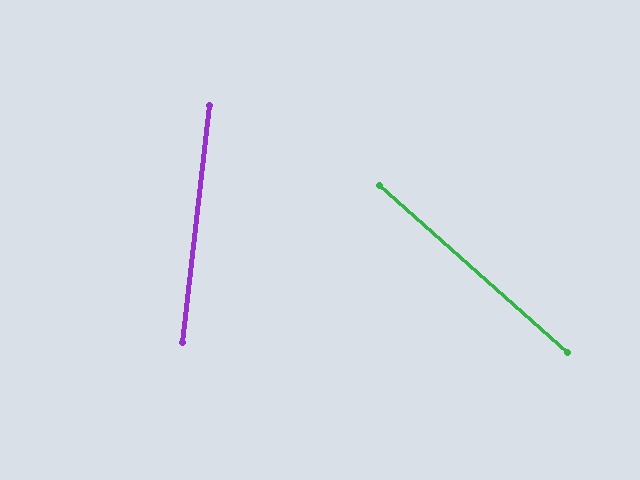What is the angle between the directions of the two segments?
Approximately 55 degrees.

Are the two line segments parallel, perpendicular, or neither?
Neither parallel nor perpendicular — they differ by about 55°.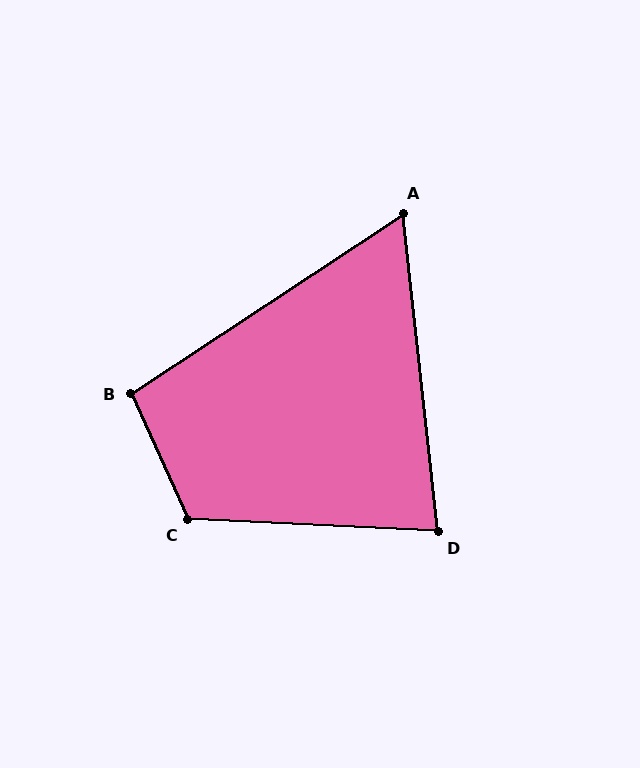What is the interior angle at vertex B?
Approximately 99 degrees (obtuse).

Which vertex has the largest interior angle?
C, at approximately 117 degrees.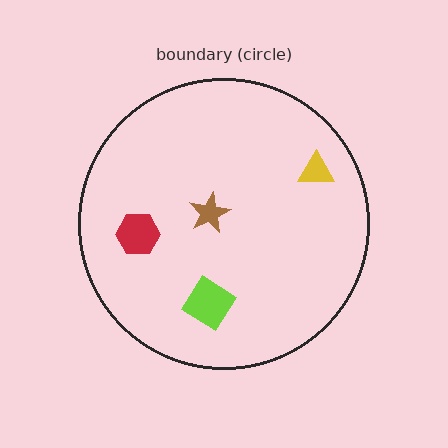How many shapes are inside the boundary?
4 inside, 0 outside.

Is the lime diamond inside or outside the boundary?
Inside.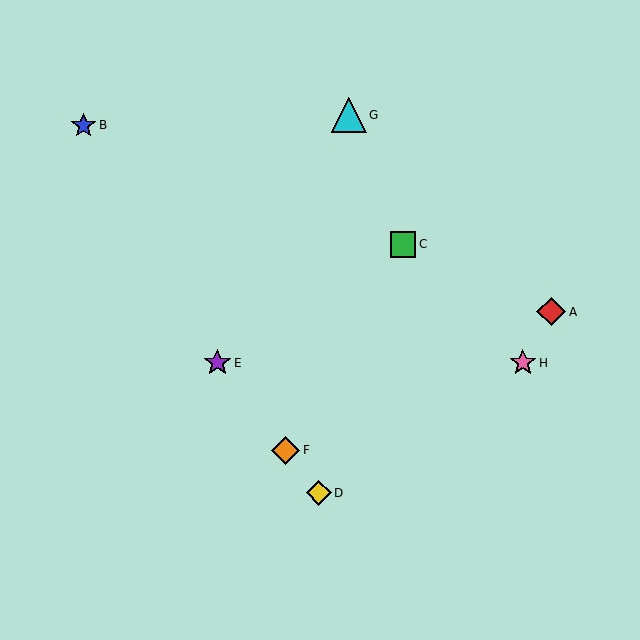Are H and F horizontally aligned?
No, H is at y≈363 and F is at y≈450.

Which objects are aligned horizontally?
Objects E, H are aligned horizontally.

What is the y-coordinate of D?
Object D is at y≈493.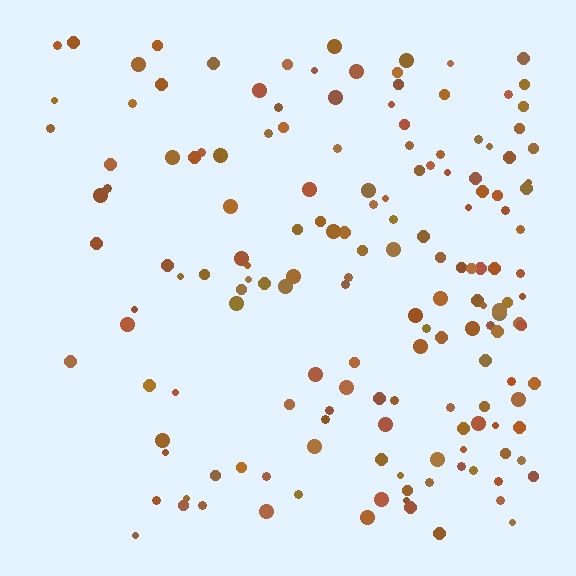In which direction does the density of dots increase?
From left to right, with the right side densest.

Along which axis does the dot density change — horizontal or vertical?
Horizontal.